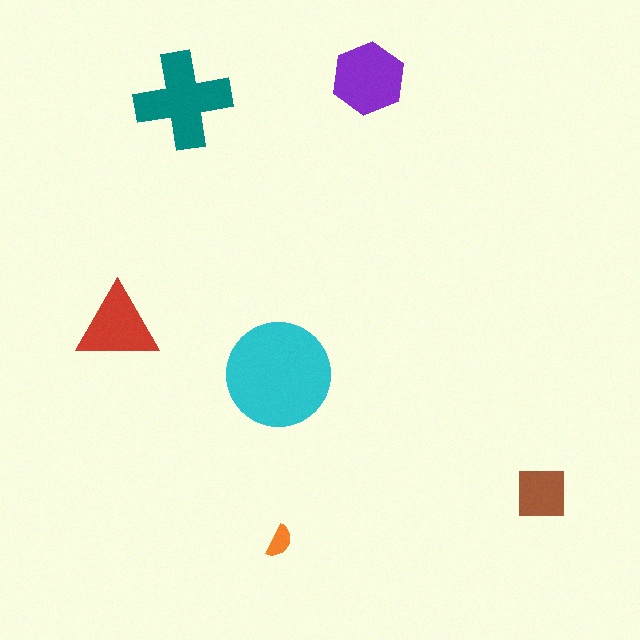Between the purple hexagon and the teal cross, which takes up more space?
The teal cross.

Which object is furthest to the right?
The brown square is rightmost.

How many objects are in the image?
There are 6 objects in the image.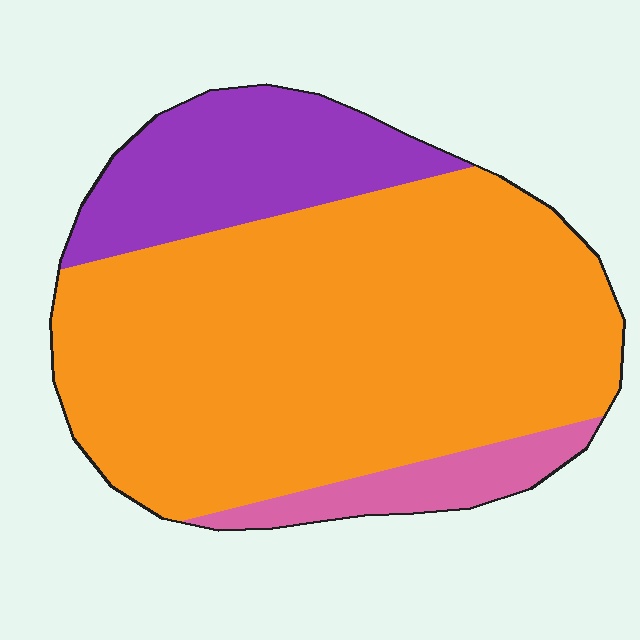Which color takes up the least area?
Pink, at roughly 10%.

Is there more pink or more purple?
Purple.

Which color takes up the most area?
Orange, at roughly 70%.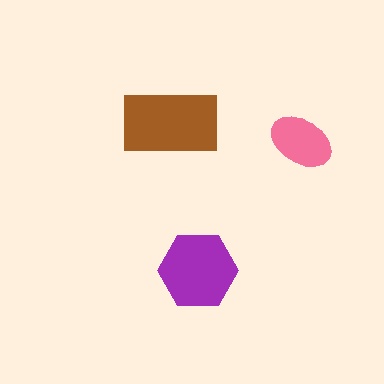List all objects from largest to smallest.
The brown rectangle, the purple hexagon, the pink ellipse.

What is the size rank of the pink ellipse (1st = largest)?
3rd.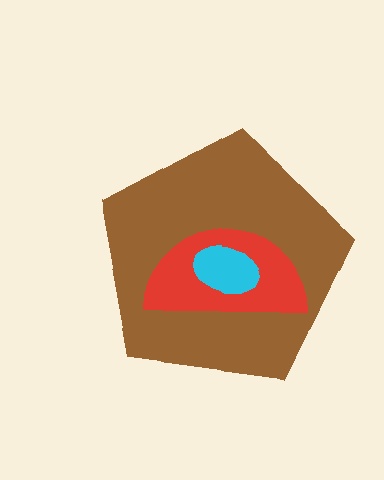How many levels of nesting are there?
3.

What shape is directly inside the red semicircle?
The cyan ellipse.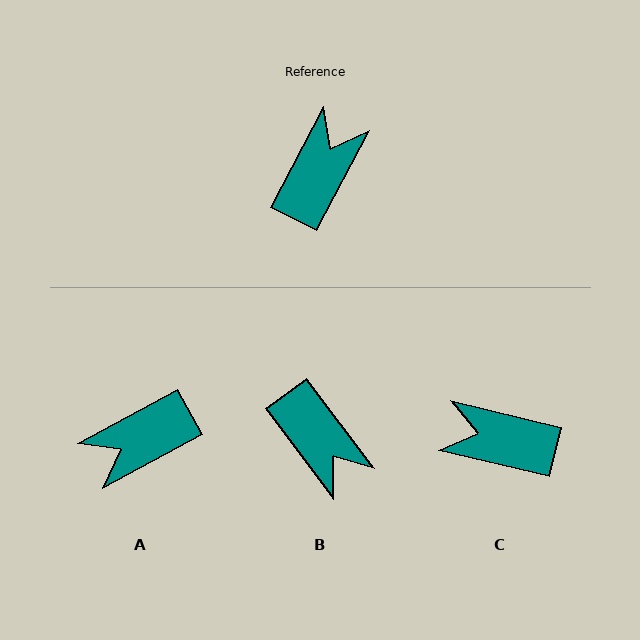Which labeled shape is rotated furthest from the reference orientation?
A, about 146 degrees away.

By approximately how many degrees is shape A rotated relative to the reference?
Approximately 146 degrees counter-clockwise.